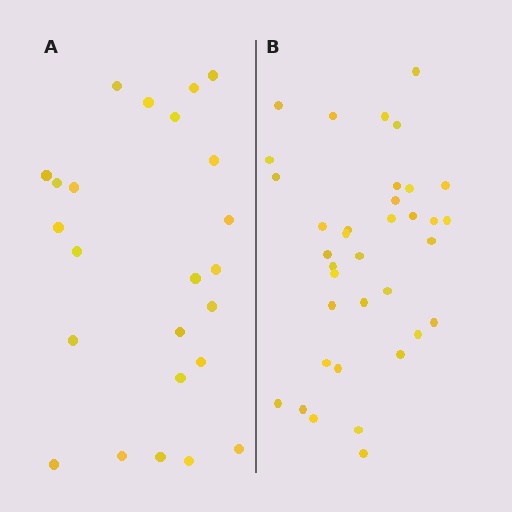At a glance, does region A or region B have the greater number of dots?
Region B (the right region) has more dots.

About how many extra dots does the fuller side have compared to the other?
Region B has roughly 12 or so more dots than region A.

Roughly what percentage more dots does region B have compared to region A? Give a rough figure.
About 50% more.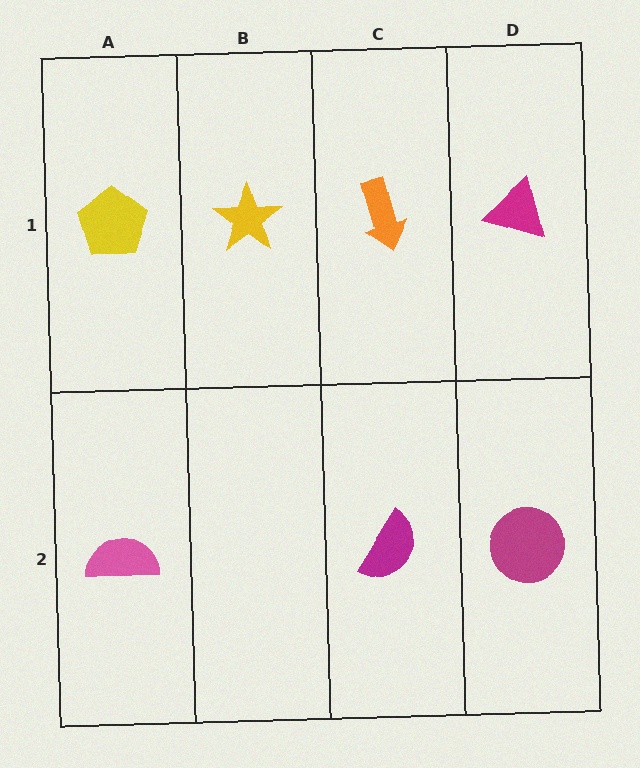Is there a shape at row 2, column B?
No, that cell is empty.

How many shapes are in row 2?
3 shapes.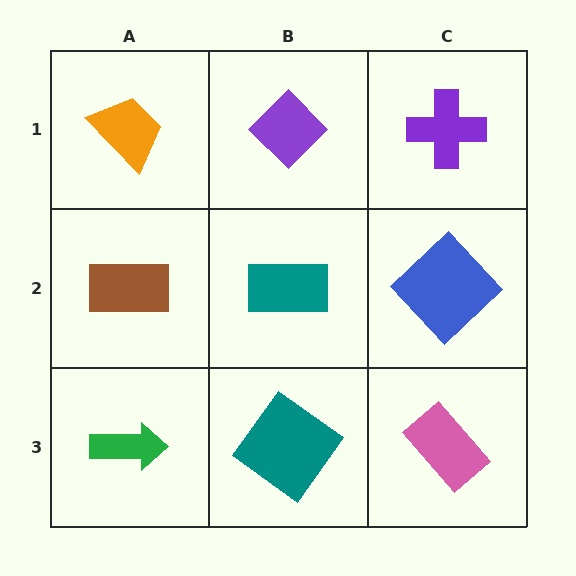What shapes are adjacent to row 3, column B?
A teal rectangle (row 2, column B), a green arrow (row 3, column A), a pink rectangle (row 3, column C).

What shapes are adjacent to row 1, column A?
A brown rectangle (row 2, column A), a purple diamond (row 1, column B).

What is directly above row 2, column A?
An orange trapezoid.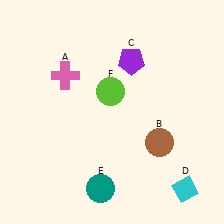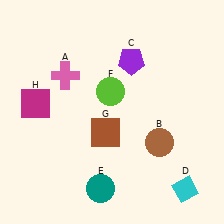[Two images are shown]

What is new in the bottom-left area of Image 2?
A brown square (G) was added in the bottom-left area of Image 2.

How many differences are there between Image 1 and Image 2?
There are 2 differences between the two images.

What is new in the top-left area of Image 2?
A magenta square (H) was added in the top-left area of Image 2.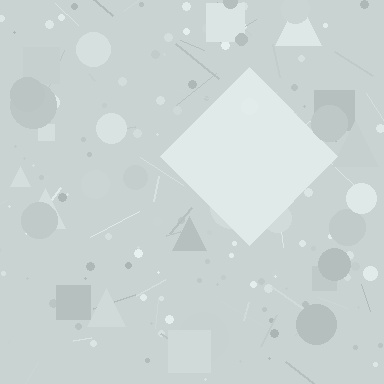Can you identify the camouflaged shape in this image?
The camouflaged shape is a diamond.